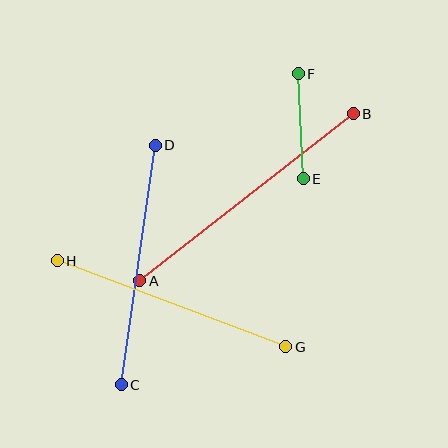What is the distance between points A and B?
The distance is approximately 271 pixels.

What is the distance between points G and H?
The distance is approximately 244 pixels.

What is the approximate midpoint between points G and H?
The midpoint is at approximately (172, 304) pixels.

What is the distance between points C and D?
The distance is approximately 242 pixels.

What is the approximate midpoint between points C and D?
The midpoint is at approximately (138, 265) pixels.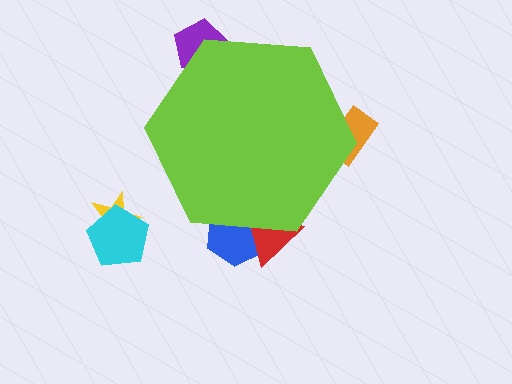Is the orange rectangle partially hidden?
Yes, the orange rectangle is partially hidden behind the lime hexagon.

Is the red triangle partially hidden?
Yes, the red triangle is partially hidden behind the lime hexagon.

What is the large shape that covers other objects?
A lime hexagon.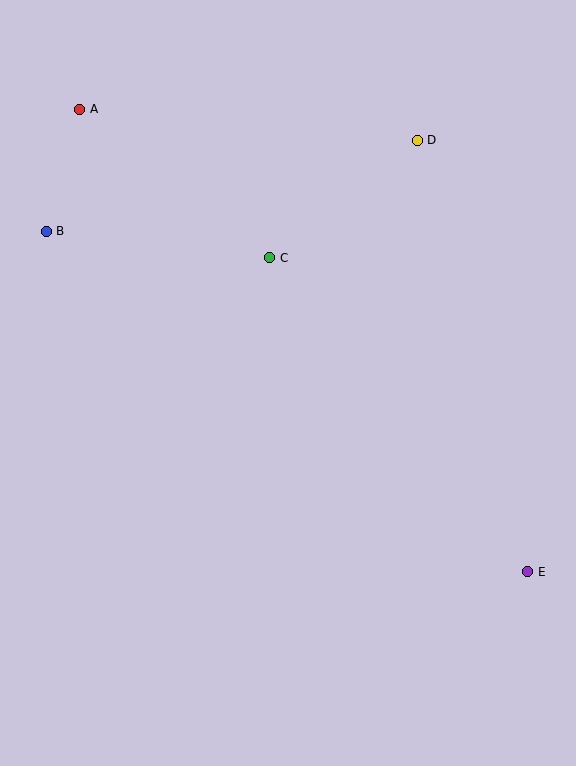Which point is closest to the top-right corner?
Point D is closest to the top-right corner.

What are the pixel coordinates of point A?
Point A is at (80, 109).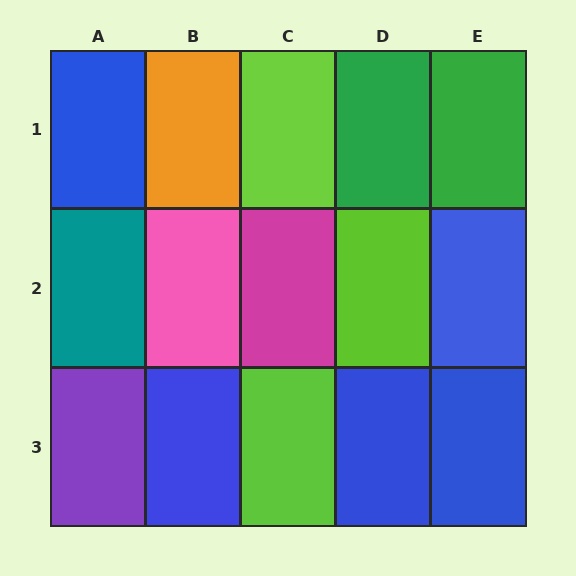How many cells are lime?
3 cells are lime.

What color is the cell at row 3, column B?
Blue.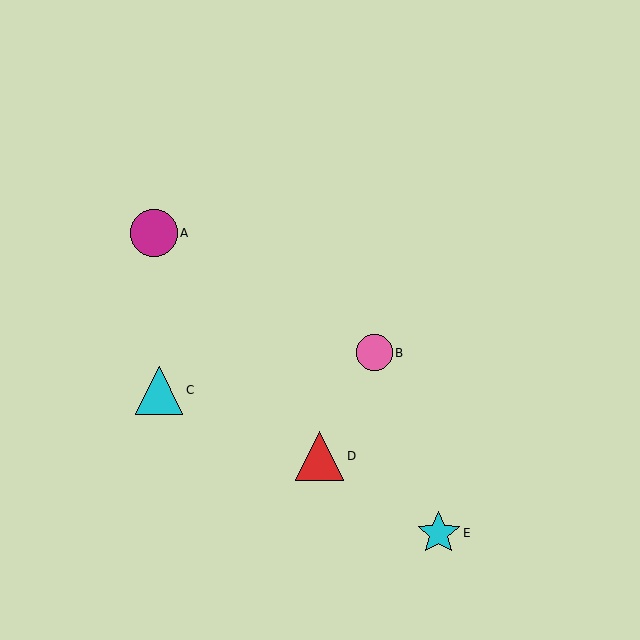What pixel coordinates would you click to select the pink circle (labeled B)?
Click at (375, 353) to select the pink circle B.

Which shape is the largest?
The red triangle (labeled D) is the largest.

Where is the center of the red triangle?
The center of the red triangle is at (320, 456).